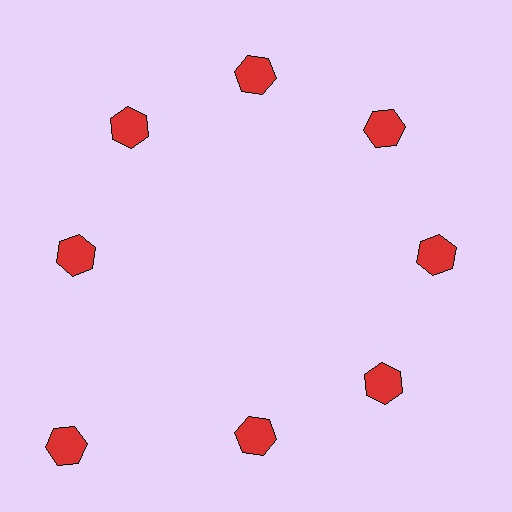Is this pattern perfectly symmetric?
No. The 8 red hexagons are arranged in a ring, but one element near the 8 o'clock position is pushed outward from the center, breaking the 8-fold rotational symmetry.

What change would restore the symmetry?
The symmetry would be restored by moving it inward, back onto the ring so that all 8 hexagons sit at equal angles and equal distance from the center.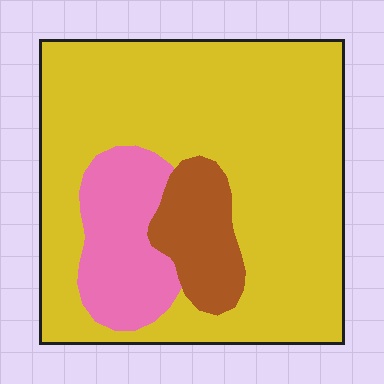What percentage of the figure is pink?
Pink takes up about one sixth (1/6) of the figure.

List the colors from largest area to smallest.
From largest to smallest: yellow, pink, brown.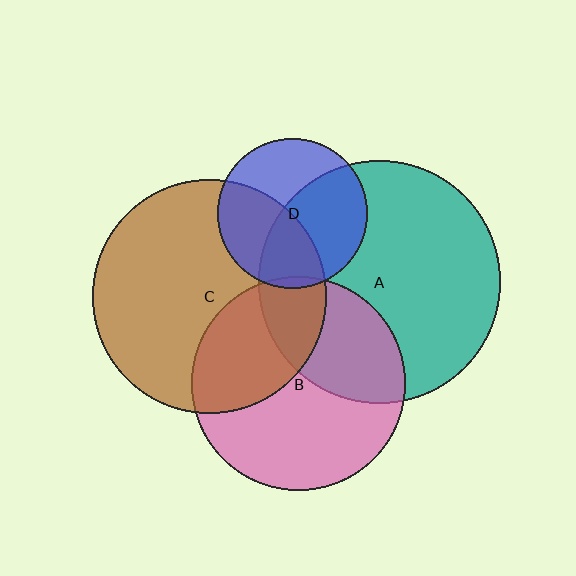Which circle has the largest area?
Circle A (teal).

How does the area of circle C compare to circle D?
Approximately 2.4 times.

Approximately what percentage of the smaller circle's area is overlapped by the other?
Approximately 35%.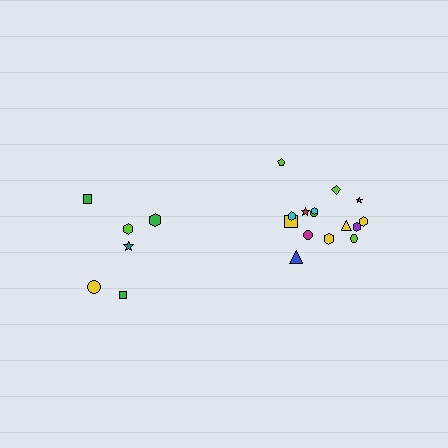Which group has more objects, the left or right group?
The right group.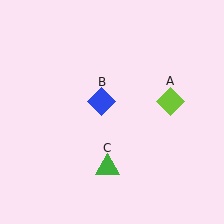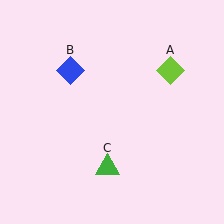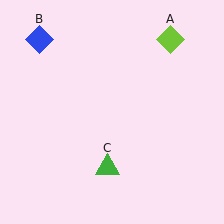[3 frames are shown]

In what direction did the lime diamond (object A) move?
The lime diamond (object A) moved up.